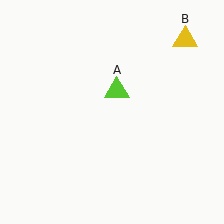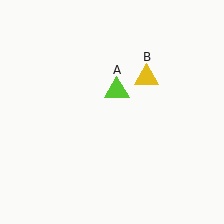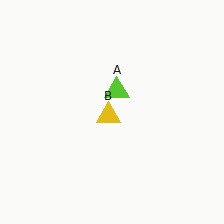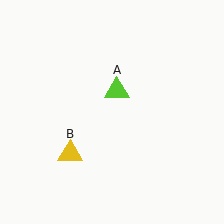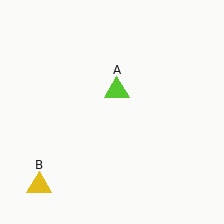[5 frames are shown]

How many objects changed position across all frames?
1 object changed position: yellow triangle (object B).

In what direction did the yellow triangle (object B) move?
The yellow triangle (object B) moved down and to the left.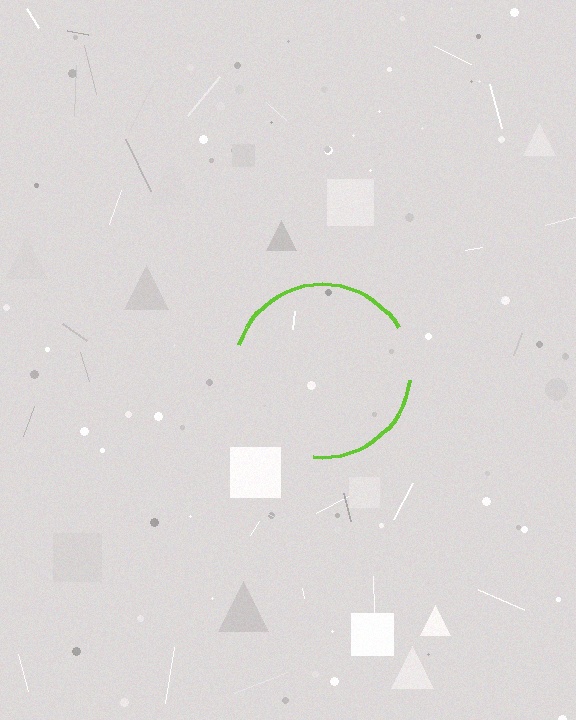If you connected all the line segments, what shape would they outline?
They would outline a circle.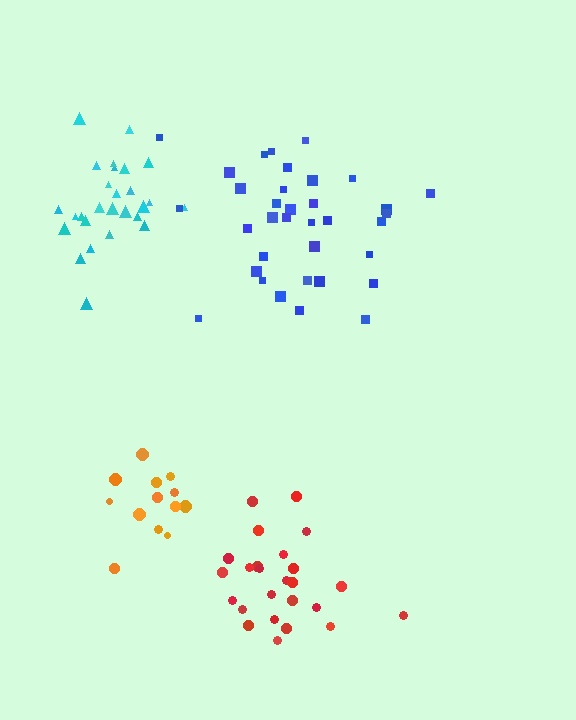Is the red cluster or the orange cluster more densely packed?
Red.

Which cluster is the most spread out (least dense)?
Blue.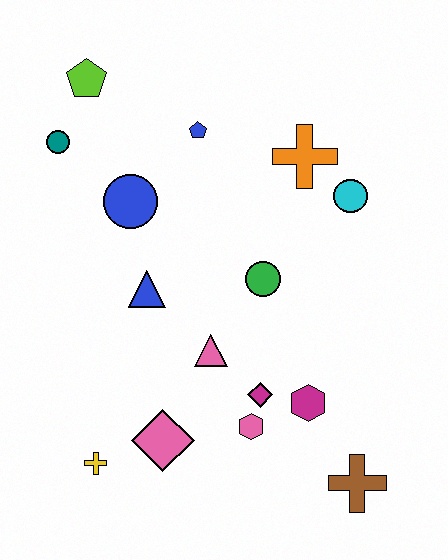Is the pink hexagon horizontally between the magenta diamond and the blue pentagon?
Yes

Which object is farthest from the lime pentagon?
The brown cross is farthest from the lime pentagon.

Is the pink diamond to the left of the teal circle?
No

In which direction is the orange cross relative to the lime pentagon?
The orange cross is to the right of the lime pentagon.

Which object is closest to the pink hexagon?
The magenta diamond is closest to the pink hexagon.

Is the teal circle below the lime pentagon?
Yes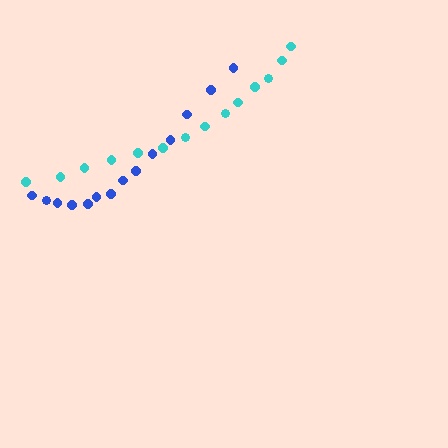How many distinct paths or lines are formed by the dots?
There are 2 distinct paths.